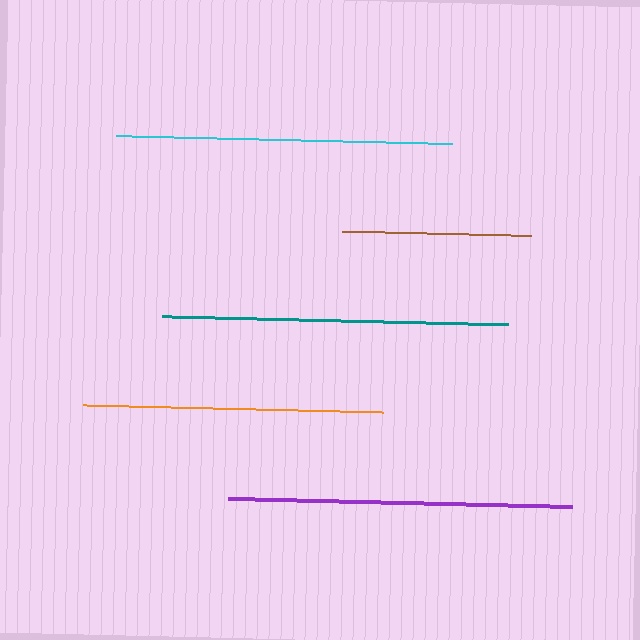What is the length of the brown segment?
The brown segment is approximately 189 pixels long.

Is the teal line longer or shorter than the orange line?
The teal line is longer than the orange line.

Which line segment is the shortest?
The brown line is the shortest at approximately 189 pixels.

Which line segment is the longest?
The teal line is the longest at approximately 345 pixels.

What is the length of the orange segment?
The orange segment is approximately 301 pixels long.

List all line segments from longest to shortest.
From longest to shortest: teal, purple, cyan, orange, brown.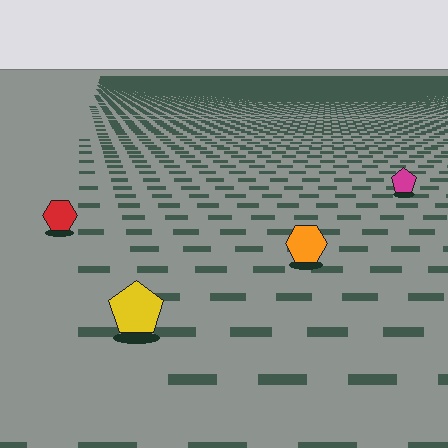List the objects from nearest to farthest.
From nearest to farthest: the yellow pentagon, the orange hexagon, the red hexagon, the magenta pentagon.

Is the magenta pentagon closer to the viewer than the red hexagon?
No. The red hexagon is closer — you can tell from the texture gradient: the ground texture is coarser near it.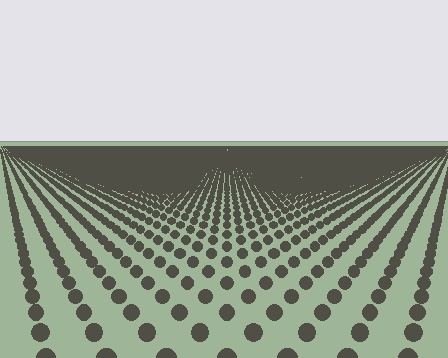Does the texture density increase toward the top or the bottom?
Density increases toward the top.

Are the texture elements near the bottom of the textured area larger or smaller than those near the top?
Larger. Near the bottom, elements are closer to the viewer and appear at a bigger on-screen size.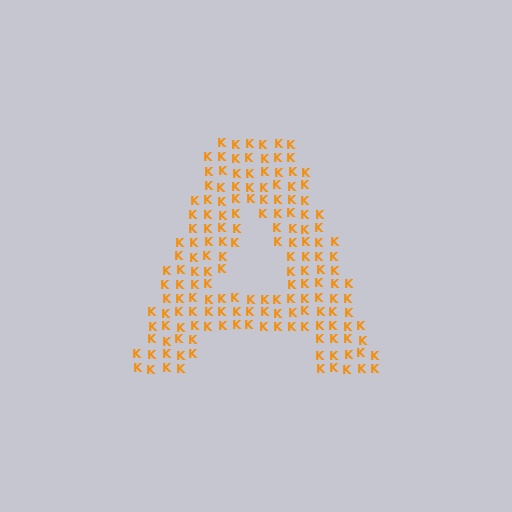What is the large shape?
The large shape is the letter A.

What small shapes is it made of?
It is made of small letter K's.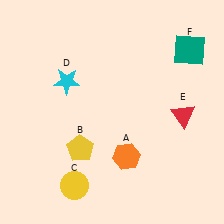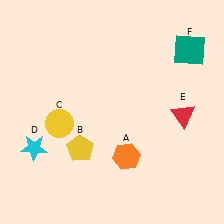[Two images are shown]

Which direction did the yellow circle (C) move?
The yellow circle (C) moved up.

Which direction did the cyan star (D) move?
The cyan star (D) moved down.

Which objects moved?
The objects that moved are: the yellow circle (C), the cyan star (D).